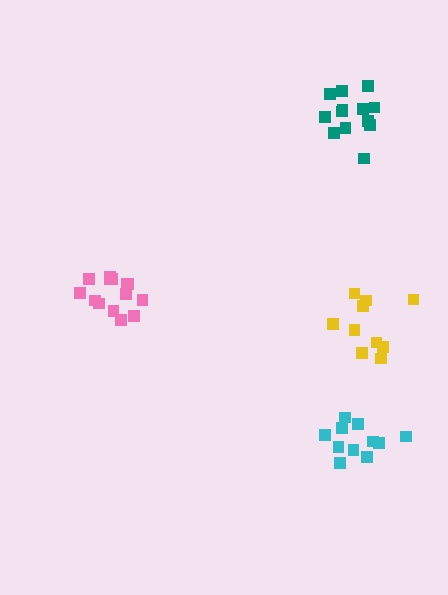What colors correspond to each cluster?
The clusters are colored: pink, teal, cyan, yellow.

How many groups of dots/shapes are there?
There are 4 groups.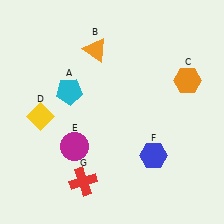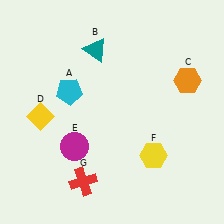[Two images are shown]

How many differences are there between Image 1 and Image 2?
There are 2 differences between the two images.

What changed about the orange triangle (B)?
In Image 1, B is orange. In Image 2, it changed to teal.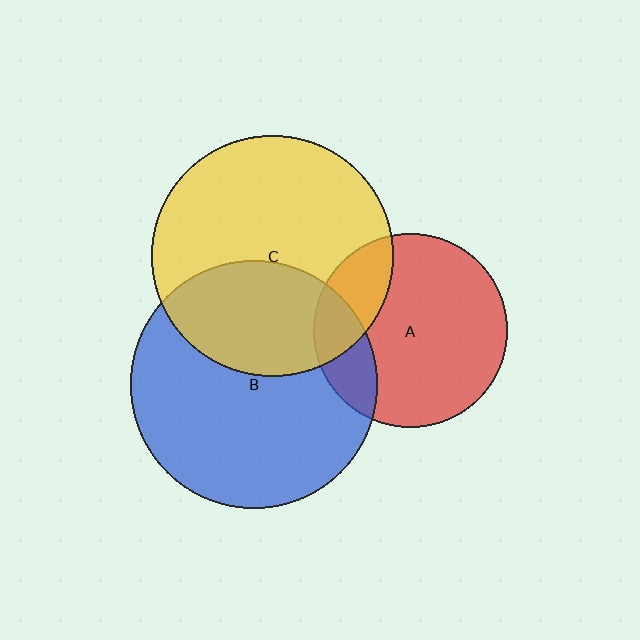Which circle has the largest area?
Circle B (blue).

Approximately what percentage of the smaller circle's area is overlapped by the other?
Approximately 20%.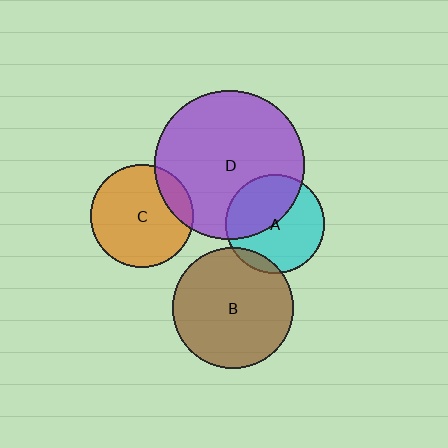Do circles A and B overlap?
Yes.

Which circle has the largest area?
Circle D (purple).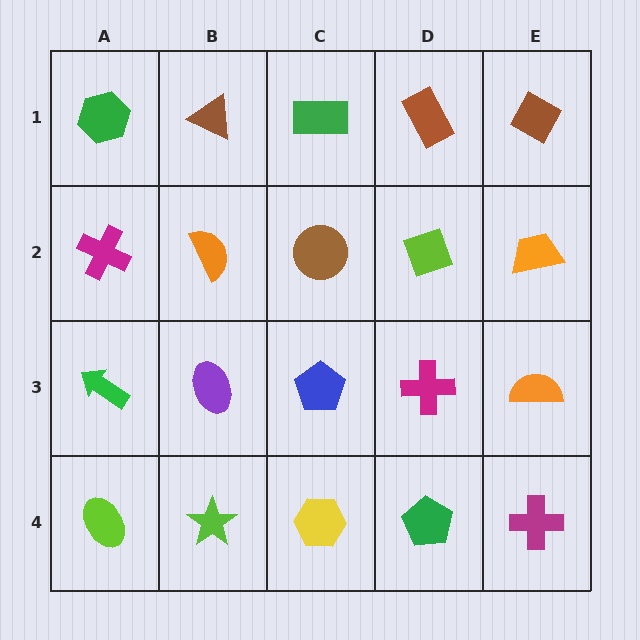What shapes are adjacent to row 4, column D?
A magenta cross (row 3, column D), a yellow hexagon (row 4, column C), a magenta cross (row 4, column E).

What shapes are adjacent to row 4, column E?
An orange semicircle (row 3, column E), a green pentagon (row 4, column D).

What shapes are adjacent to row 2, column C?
A green rectangle (row 1, column C), a blue pentagon (row 3, column C), an orange semicircle (row 2, column B), a lime diamond (row 2, column D).